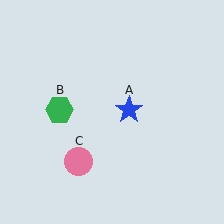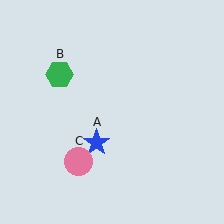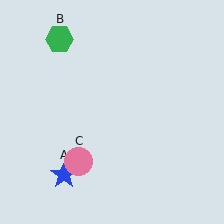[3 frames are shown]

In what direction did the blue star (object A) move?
The blue star (object A) moved down and to the left.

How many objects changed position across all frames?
2 objects changed position: blue star (object A), green hexagon (object B).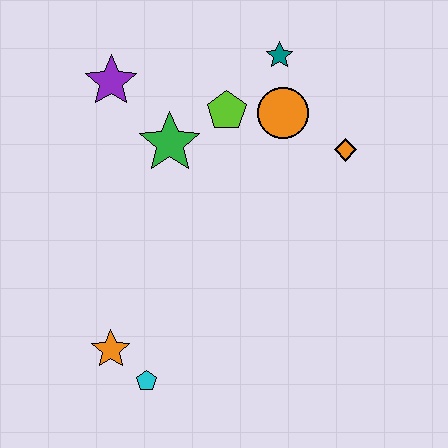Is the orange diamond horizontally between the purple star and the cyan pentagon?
No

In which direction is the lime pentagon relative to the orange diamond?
The lime pentagon is to the left of the orange diamond.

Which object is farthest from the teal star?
The cyan pentagon is farthest from the teal star.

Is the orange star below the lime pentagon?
Yes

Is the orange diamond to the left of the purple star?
No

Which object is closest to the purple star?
The green star is closest to the purple star.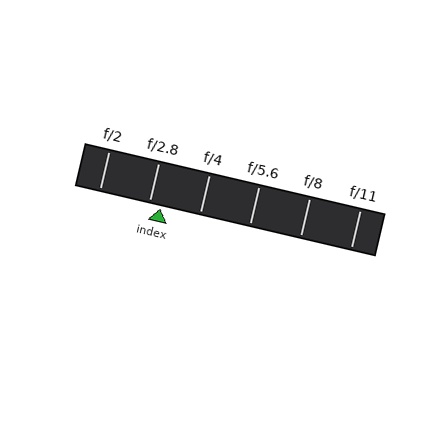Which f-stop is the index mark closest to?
The index mark is closest to f/2.8.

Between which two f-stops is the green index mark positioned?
The index mark is between f/2.8 and f/4.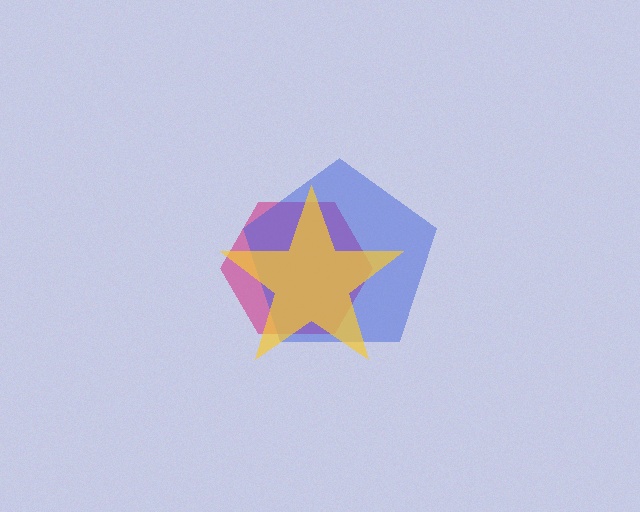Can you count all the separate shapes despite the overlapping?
Yes, there are 3 separate shapes.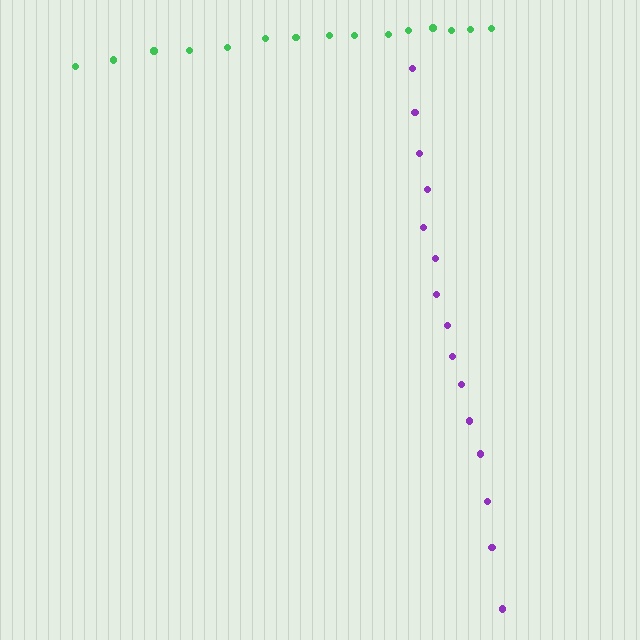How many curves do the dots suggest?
There are 2 distinct paths.